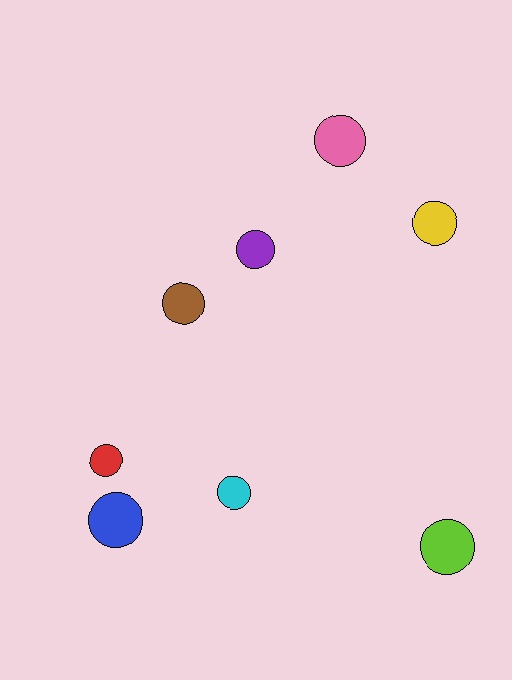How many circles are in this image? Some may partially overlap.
There are 8 circles.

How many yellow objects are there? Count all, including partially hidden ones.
There is 1 yellow object.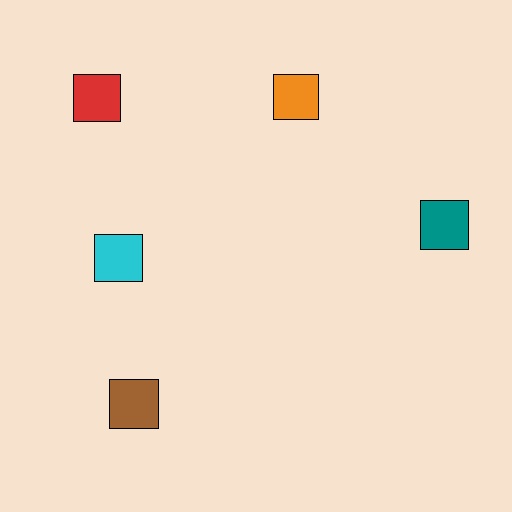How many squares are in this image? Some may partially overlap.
There are 5 squares.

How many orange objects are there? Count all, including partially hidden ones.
There is 1 orange object.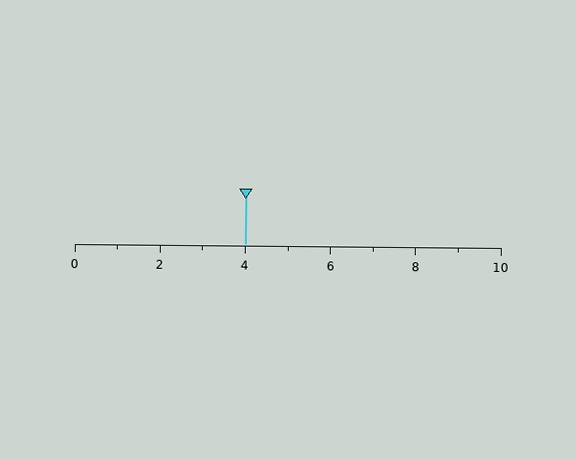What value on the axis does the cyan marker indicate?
The marker indicates approximately 4.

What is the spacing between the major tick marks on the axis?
The major ticks are spaced 2 apart.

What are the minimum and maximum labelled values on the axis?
The axis runs from 0 to 10.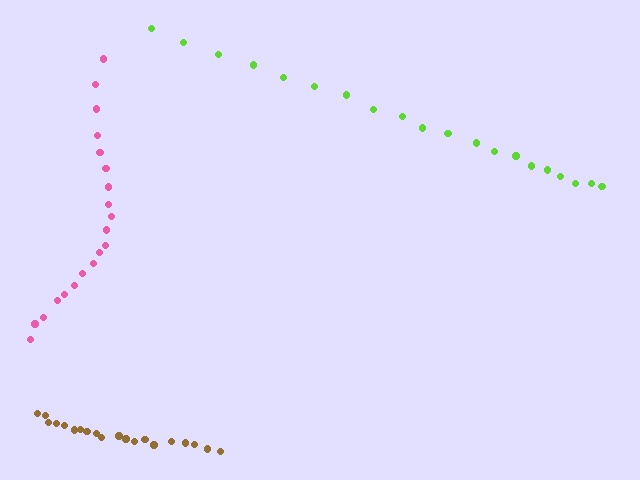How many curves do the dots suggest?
There are 3 distinct paths.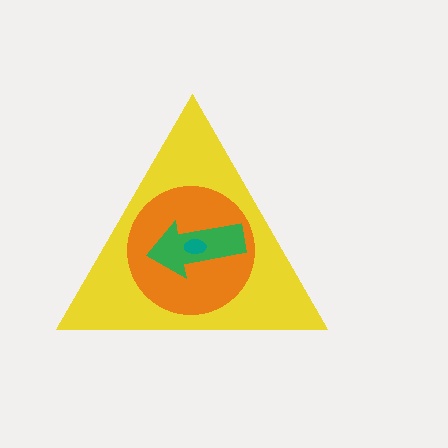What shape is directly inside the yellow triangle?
The orange circle.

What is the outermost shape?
The yellow triangle.